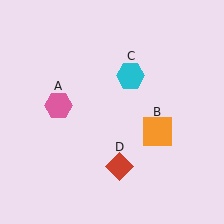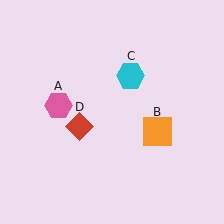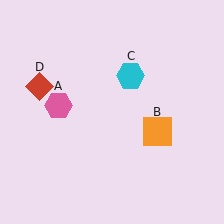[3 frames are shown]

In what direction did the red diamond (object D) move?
The red diamond (object D) moved up and to the left.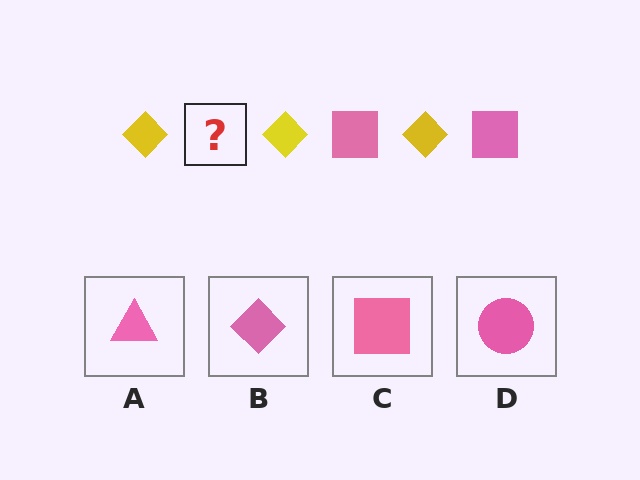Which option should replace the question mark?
Option C.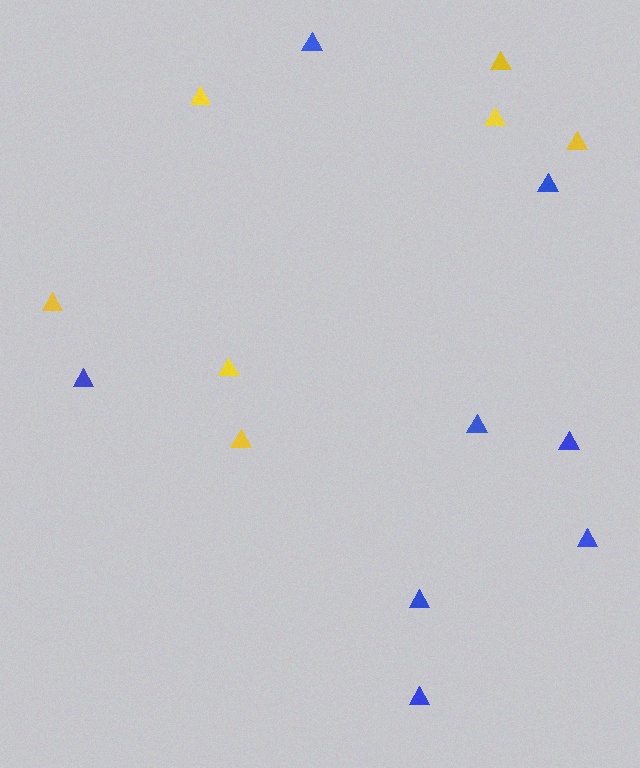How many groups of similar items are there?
There are 2 groups: one group of yellow triangles (7) and one group of blue triangles (8).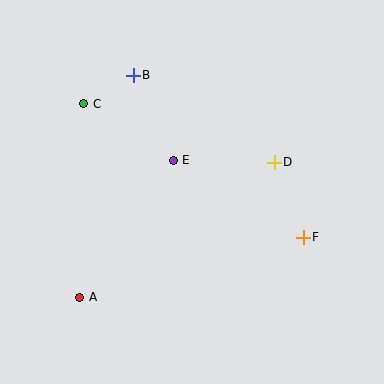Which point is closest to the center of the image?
Point E at (173, 160) is closest to the center.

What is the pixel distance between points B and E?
The distance between B and E is 94 pixels.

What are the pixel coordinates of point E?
Point E is at (173, 160).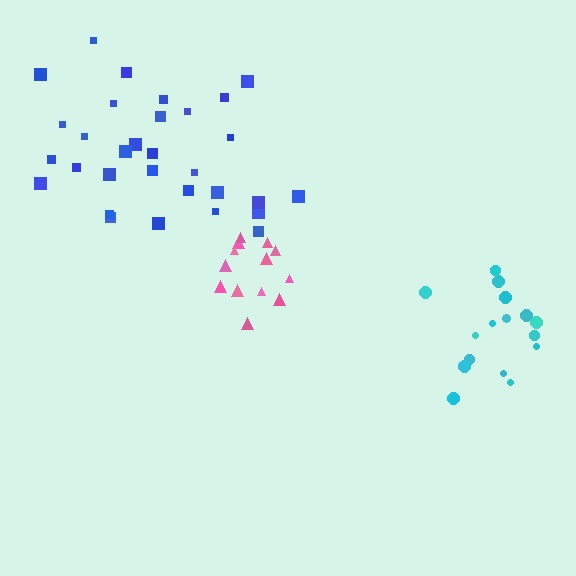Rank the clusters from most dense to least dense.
pink, cyan, blue.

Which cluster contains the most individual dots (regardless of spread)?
Blue (31).